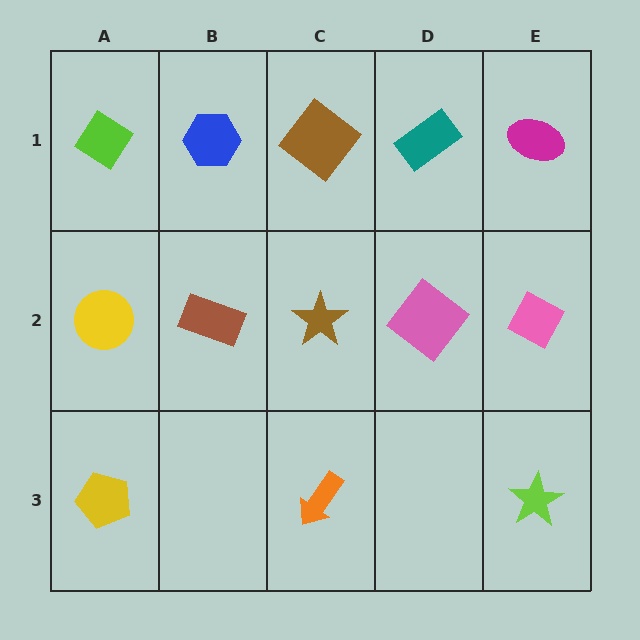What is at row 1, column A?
A lime diamond.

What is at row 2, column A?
A yellow circle.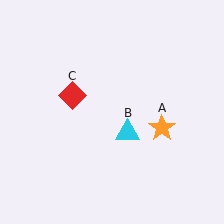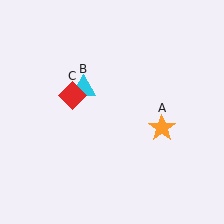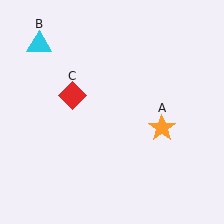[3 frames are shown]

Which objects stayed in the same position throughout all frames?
Orange star (object A) and red diamond (object C) remained stationary.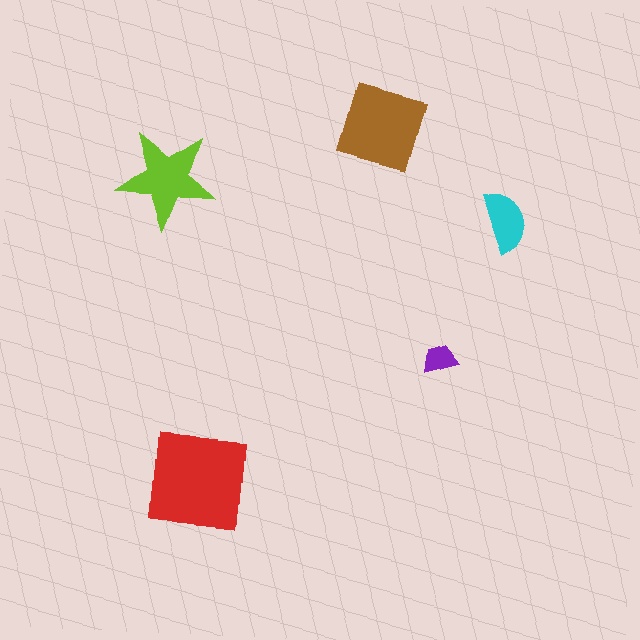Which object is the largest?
The red square.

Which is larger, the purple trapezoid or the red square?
The red square.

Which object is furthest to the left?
The lime star is leftmost.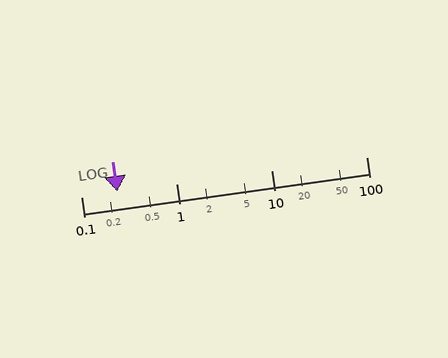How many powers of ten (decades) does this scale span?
The scale spans 3 decades, from 0.1 to 100.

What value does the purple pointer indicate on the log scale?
The pointer indicates approximately 0.24.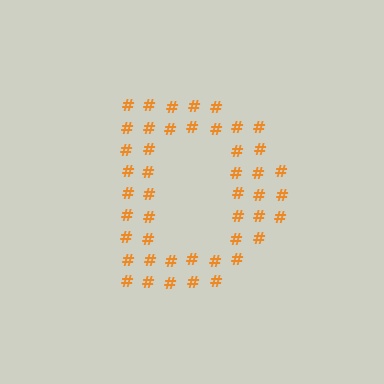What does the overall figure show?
The overall figure shows the letter D.